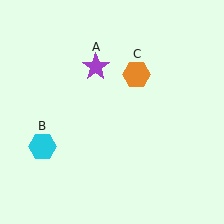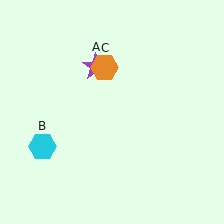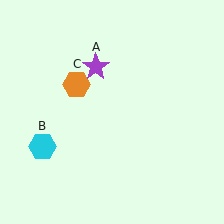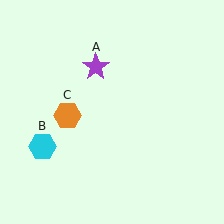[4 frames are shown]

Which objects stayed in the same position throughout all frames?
Purple star (object A) and cyan hexagon (object B) remained stationary.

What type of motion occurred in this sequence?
The orange hexagon (object C) rotated counterclockwise around the center of the scene.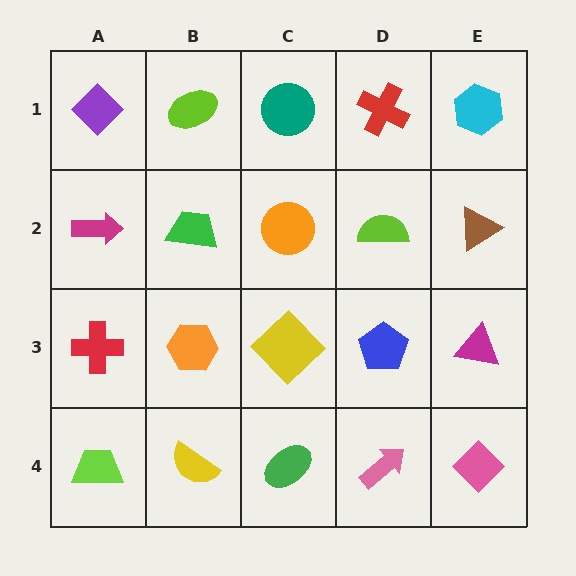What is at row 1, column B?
A lime ellipse.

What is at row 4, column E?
A pink diamond.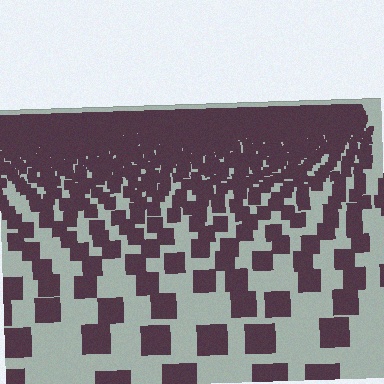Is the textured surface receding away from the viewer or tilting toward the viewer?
The surface is receding away from the viewer. Texture elements get smaller and denser toward the top.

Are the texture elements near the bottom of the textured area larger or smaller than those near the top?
Larger. Near the bottom, elements are closer to the viewer and appear at a bigger on-screen size.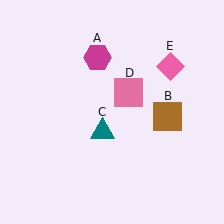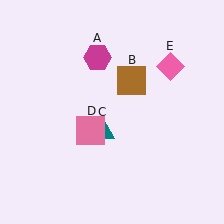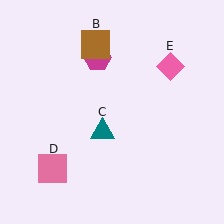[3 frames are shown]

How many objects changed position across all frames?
2 objects changed position: brown square (object B), pink square (object D).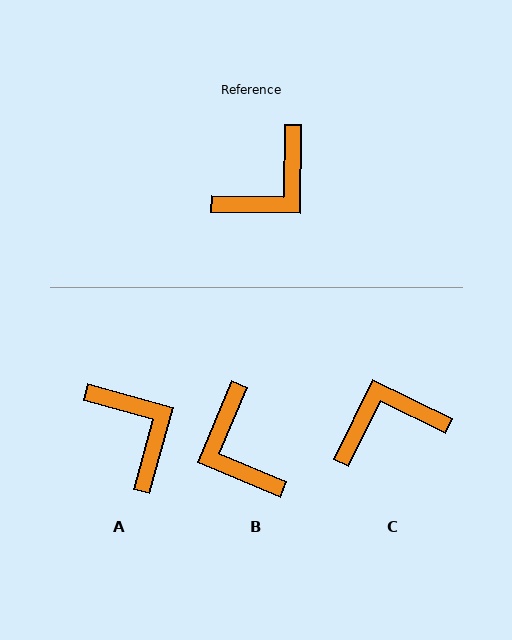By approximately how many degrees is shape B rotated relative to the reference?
Approximately 112 degrees clockwise.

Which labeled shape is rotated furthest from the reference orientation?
C, about 155 degrees away.